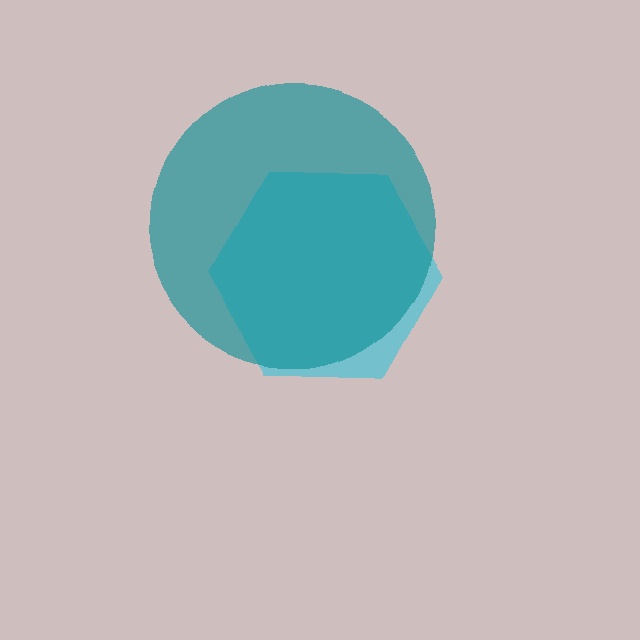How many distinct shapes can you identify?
There are 2 distinct shapes: a cyan hexagon, a teal circle.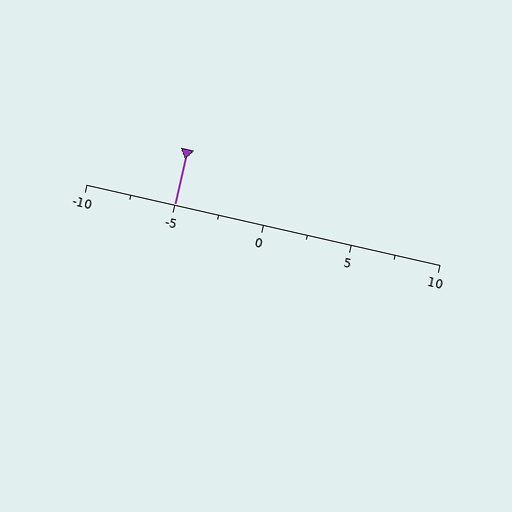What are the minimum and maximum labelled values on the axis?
The axis runs from -10 to 10.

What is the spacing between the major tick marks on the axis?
The major ticks are spaced 5 apart.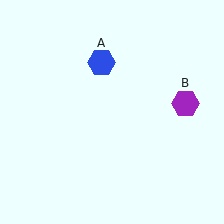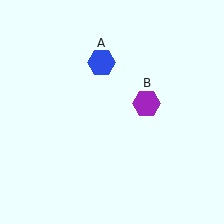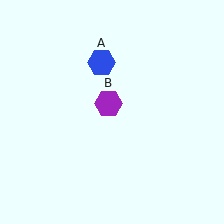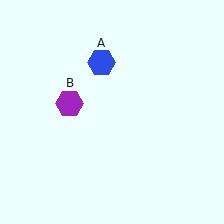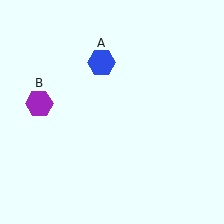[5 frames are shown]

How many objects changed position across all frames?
1 object changed position: purple hexagon (object B).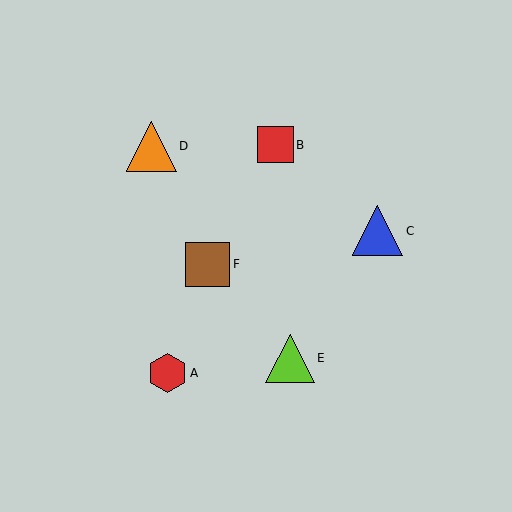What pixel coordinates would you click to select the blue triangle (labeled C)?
Click at (378, 231) to select the blue triangle C.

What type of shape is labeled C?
Shape C is a blue triangle.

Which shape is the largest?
The orange triangle (labeled D) is the largest.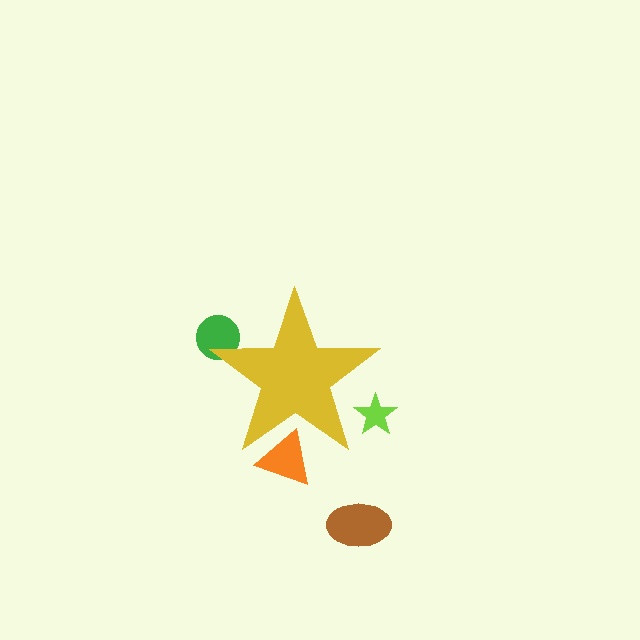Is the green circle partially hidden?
Yes, the green circle is partially hidden behind the yellow star.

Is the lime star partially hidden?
Yes, the lime star is partially hidden behind the yellow star.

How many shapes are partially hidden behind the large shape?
3 shapes are partially hidden.